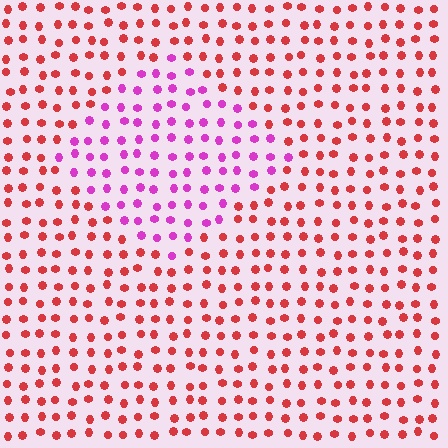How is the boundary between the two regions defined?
The boundary is defined purely by a slight shift in hue (about 52 degrees). Spacing, size, and orientation are identical on both sides.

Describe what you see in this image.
The image is filled with small red elements in a uniform arrangement. A diamond-shaped region is visible where the elements are tinted to a slightly different hue, forming a subtle color boundary.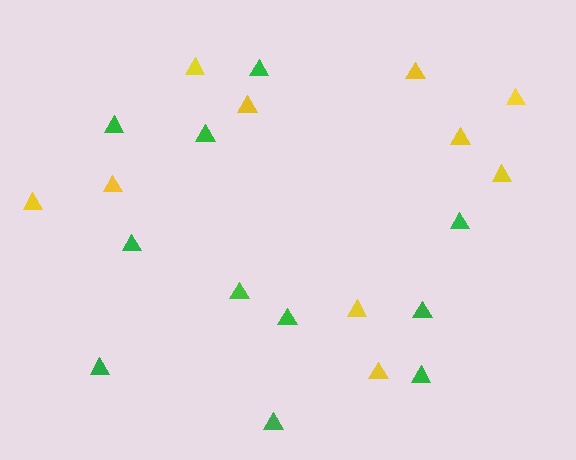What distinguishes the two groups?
There are 2 groups: one group of green triangles (11) and one group of yellow triangles (10).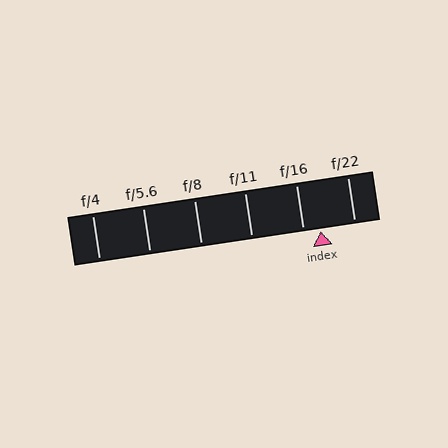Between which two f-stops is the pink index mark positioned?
The index mark is between f/16 and f/22.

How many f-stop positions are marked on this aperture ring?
There are 6 f-stop positions marked.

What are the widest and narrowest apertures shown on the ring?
The widest aperture shown is f/4 and the narrowest is f/22.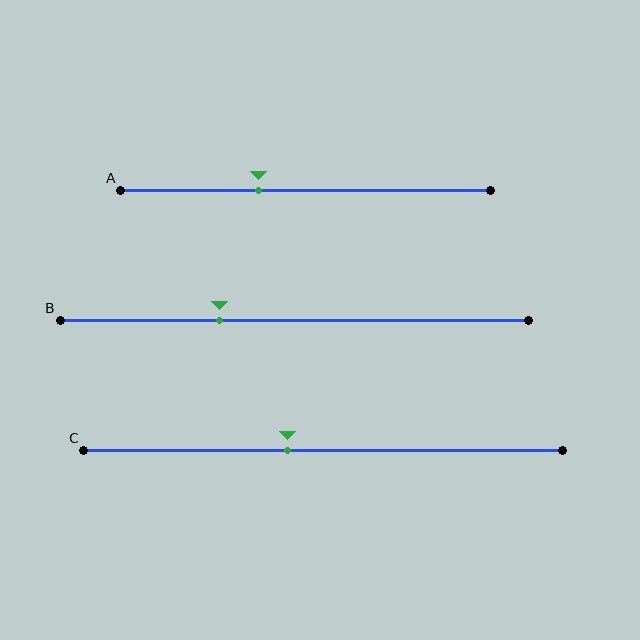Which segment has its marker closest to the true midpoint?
Segment C has its marker closest to the true midpoint.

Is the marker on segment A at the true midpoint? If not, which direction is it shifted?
No, the marker on segment A is shifted to the left by about 13% of the segment length.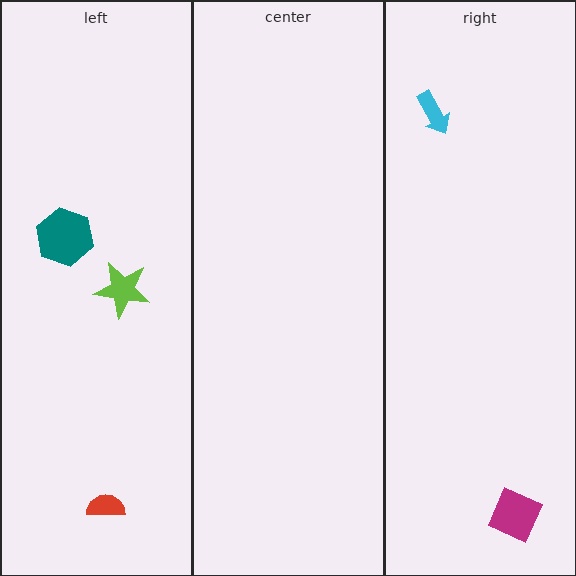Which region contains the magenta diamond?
The right region.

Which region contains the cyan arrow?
The right region.